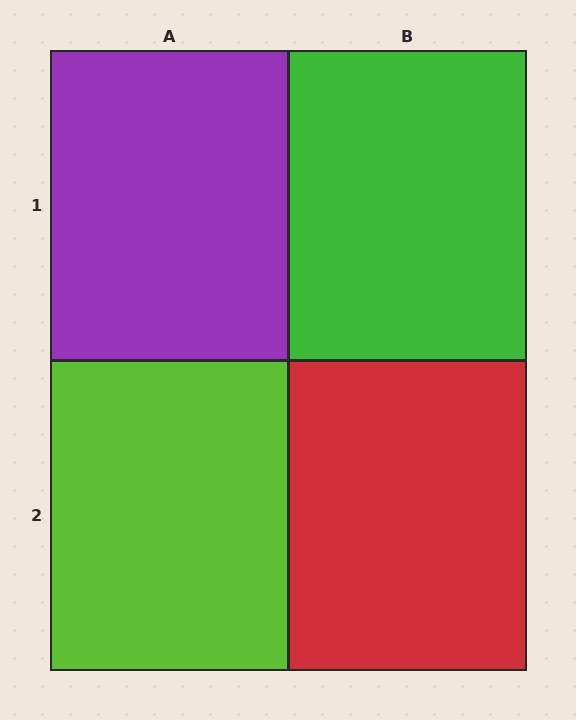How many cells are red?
1 cell is red.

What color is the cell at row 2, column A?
Lime.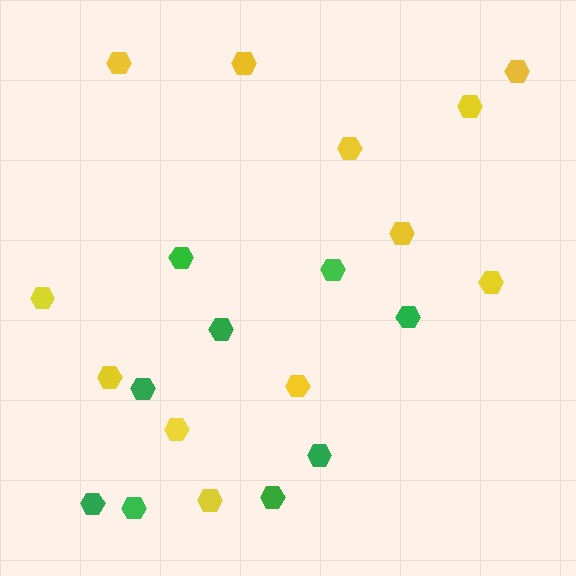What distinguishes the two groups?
There are 2 groups: one group of green hexagons (9) and one group of yellow hexagons (12).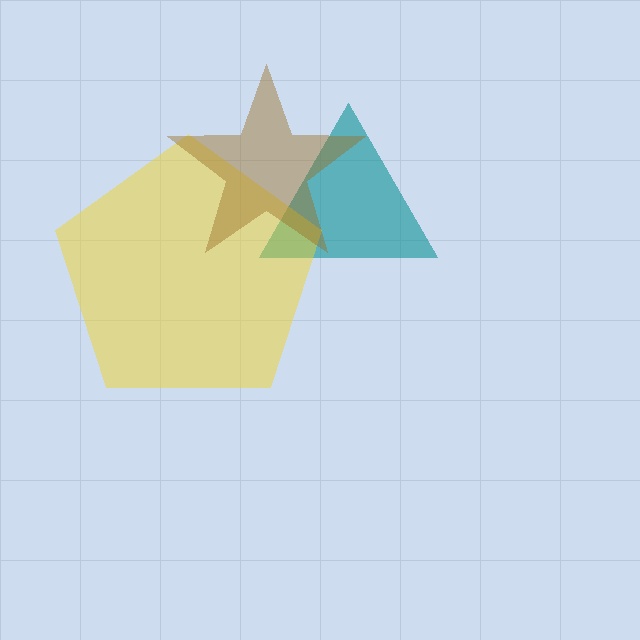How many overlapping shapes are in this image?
There are 3 overlapping shapes in the image.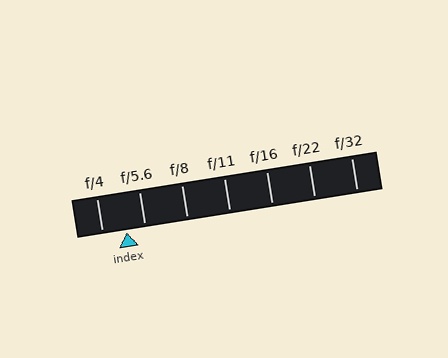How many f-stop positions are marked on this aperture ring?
There are 7 f-stop positions marked.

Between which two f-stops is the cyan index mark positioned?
The index mark is between f/4 and f/5.6.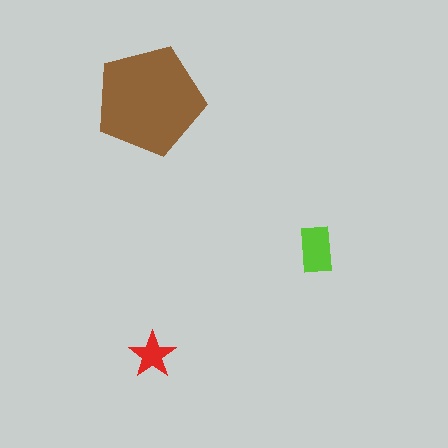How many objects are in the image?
There are 3 objects in the image.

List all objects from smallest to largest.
The red star, the lime rectangle, the brown pentagon.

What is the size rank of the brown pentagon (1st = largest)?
1st.